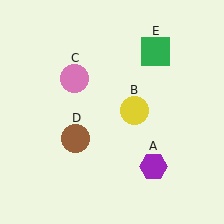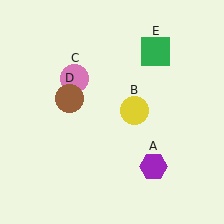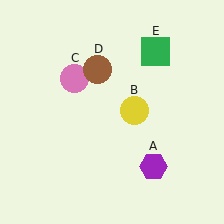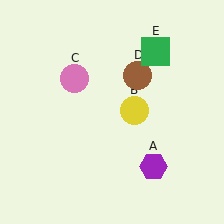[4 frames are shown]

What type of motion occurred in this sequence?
The brown circle (object D) rotated clockwise around the center of the scene.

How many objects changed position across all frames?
1 object changed position: brown circle (object D).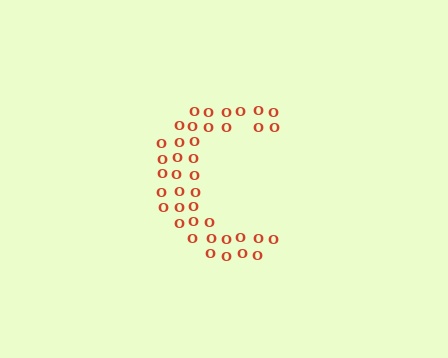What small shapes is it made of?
It is made of small letter O's.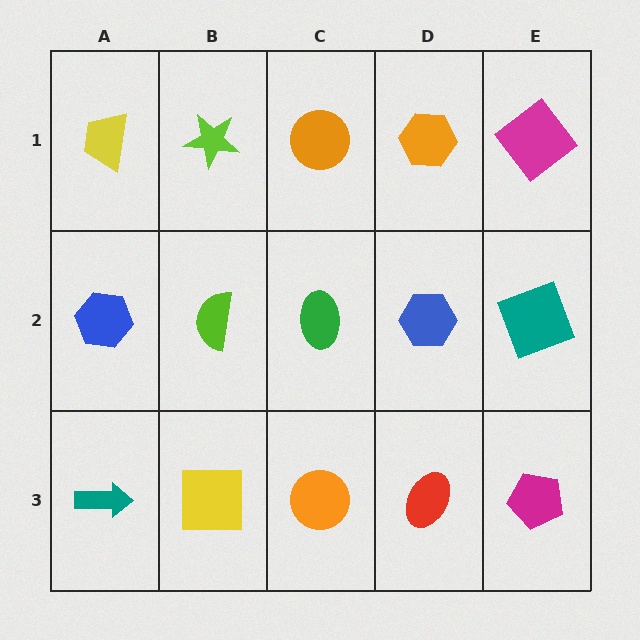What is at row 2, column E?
A teal square.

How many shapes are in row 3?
5 shapes.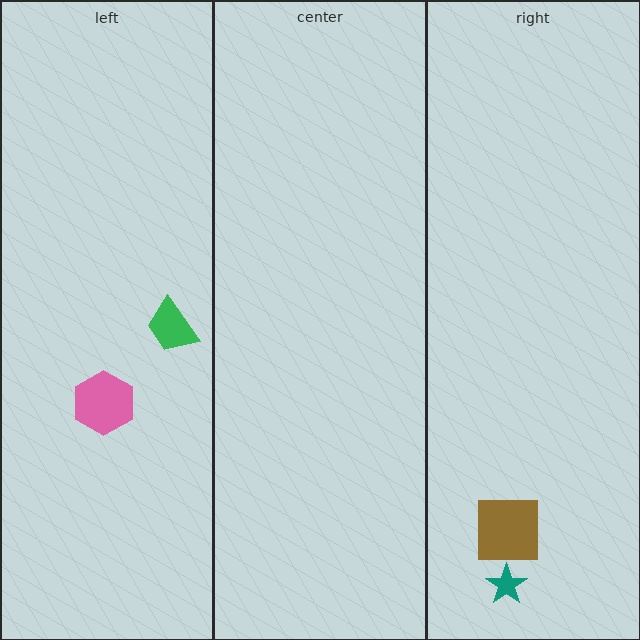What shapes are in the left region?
The green trapezoid, the pink hexagon.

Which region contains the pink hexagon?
The left region.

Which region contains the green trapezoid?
The left region.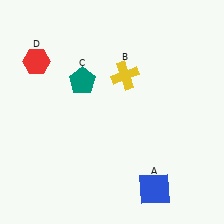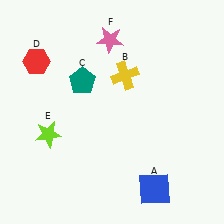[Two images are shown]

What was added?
A lime star (E), a pink star (F) were added in Image 2.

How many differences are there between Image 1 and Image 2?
There are 2 differences between the two images.